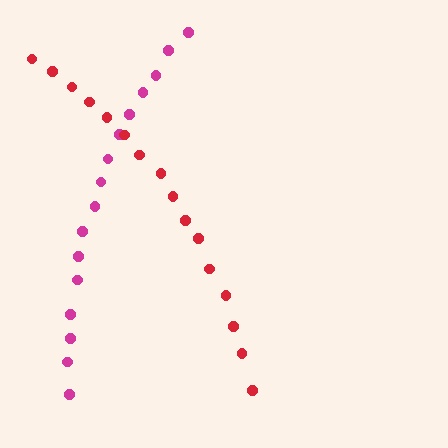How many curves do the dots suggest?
There are 2 distinct paths.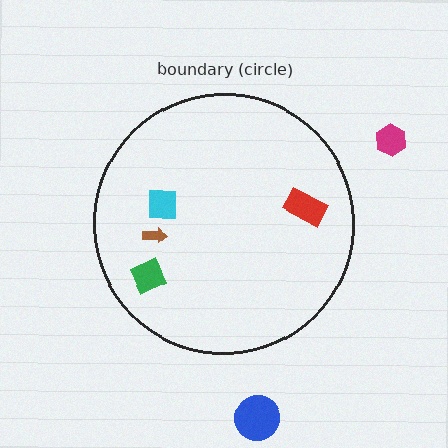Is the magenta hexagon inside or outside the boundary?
Outside.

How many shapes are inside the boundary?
4 inside, 2 outside.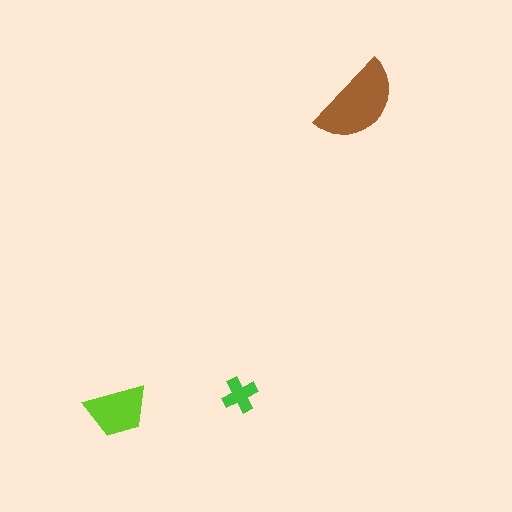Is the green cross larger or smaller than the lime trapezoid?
Smaller.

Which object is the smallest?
The green cross.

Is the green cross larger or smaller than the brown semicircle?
Smaller.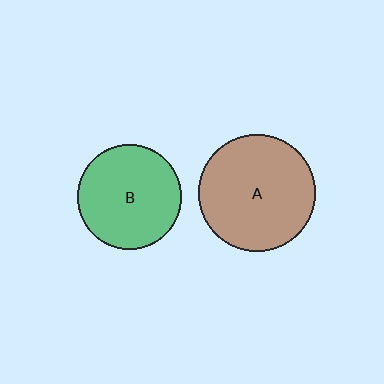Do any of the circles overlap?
No, none of the circles overlap.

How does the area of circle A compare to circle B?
Approximately 1.3 times.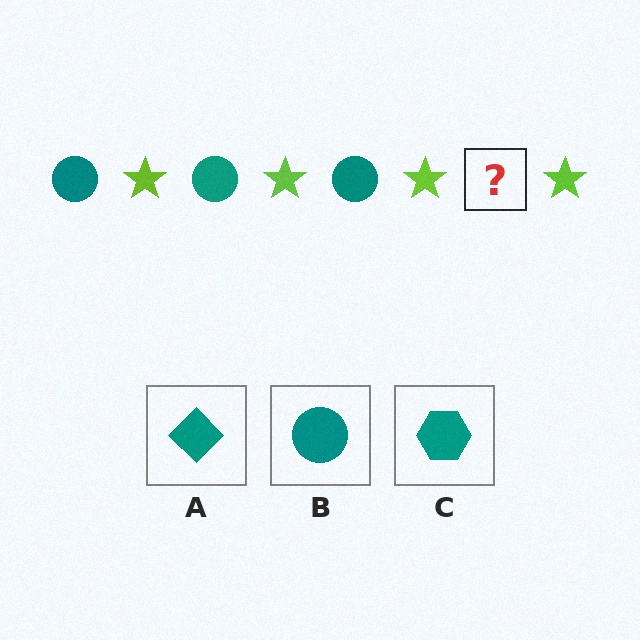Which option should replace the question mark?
Option B.